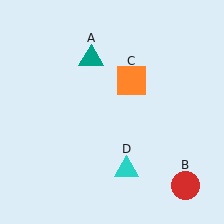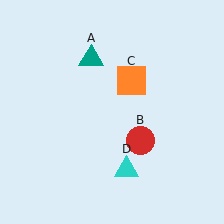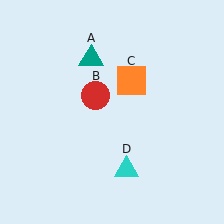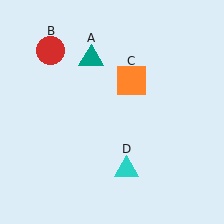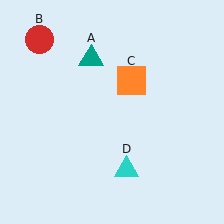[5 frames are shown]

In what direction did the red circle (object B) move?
The red circle (object B) moved up and to the left.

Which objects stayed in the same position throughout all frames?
Teal triangle (object A) and orange square (object C) and cyan triangle (object D) remained stationary.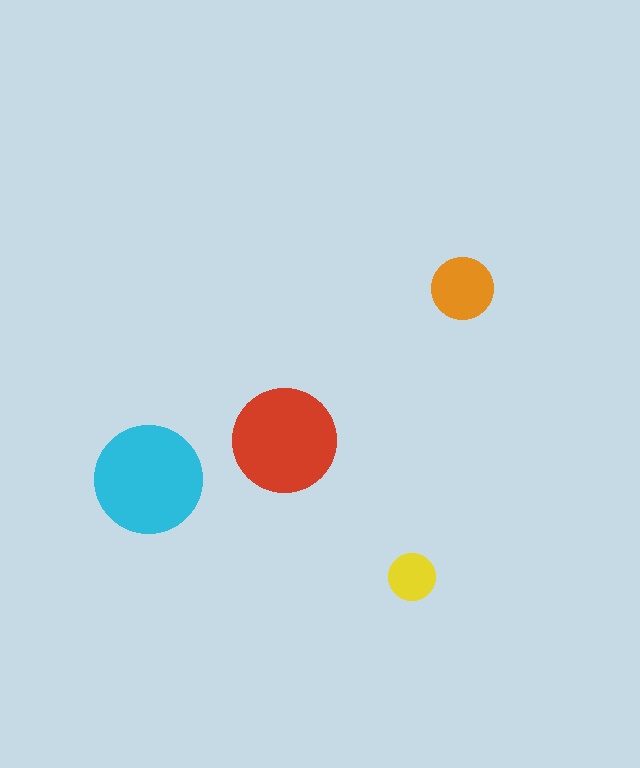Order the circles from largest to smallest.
the cyan one, the red one, the orange one, the yellow one.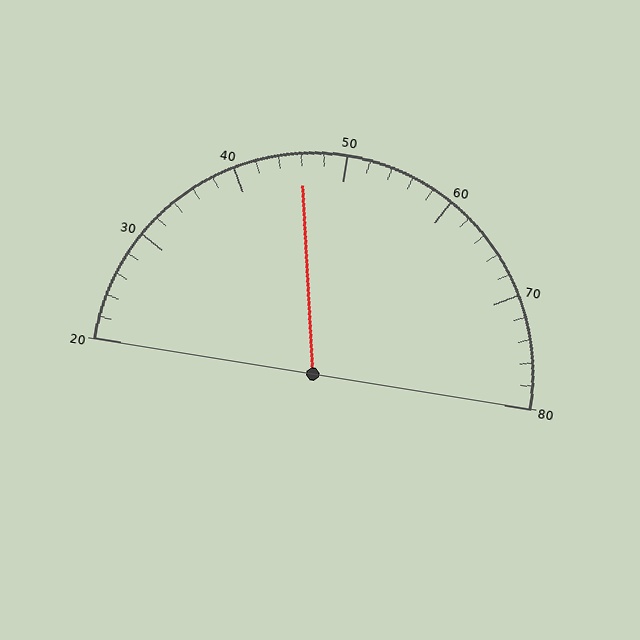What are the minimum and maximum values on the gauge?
The gauge ranges from 20 to 80.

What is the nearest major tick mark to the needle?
The nearest major tick mark is 50.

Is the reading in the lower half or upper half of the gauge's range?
The reading is in the lower half of the range (20 to 80).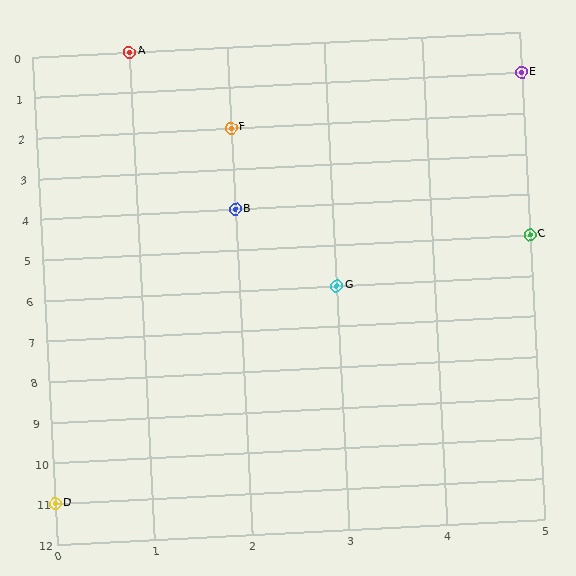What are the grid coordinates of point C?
Point C is at grid coordinates (5, 5).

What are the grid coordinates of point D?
Point D is at grid coordinates (0, 11).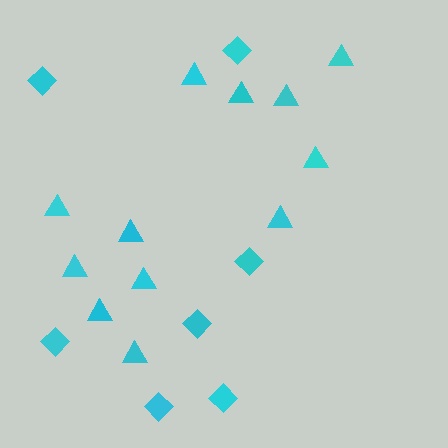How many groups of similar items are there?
There are 2 groups: one group of diamonds (7) and one group of triangles (12).